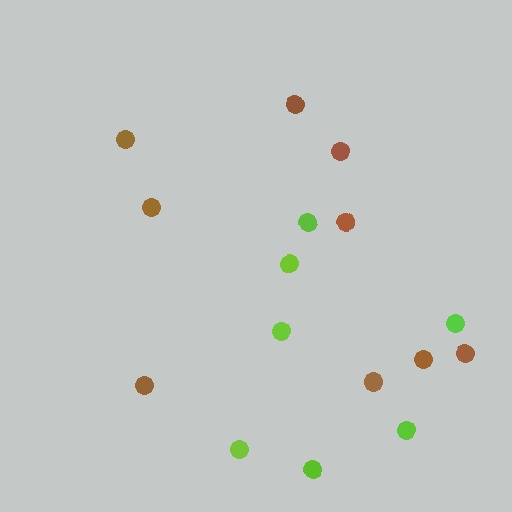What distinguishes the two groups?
There are 2 groups: one group of lime circles (7) and one group of brown circles (9).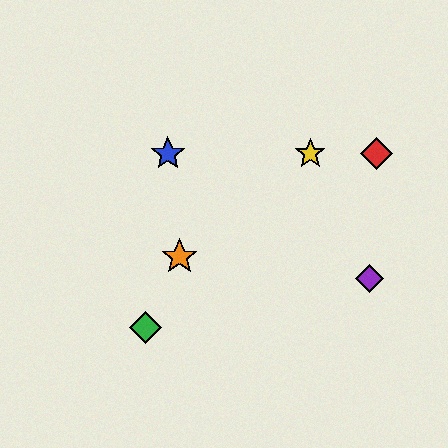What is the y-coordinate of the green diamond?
The green diamond is at y≈327.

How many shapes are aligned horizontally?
3 shapes (the red diamond, the blue star, the yellow star) are aligned horizontally.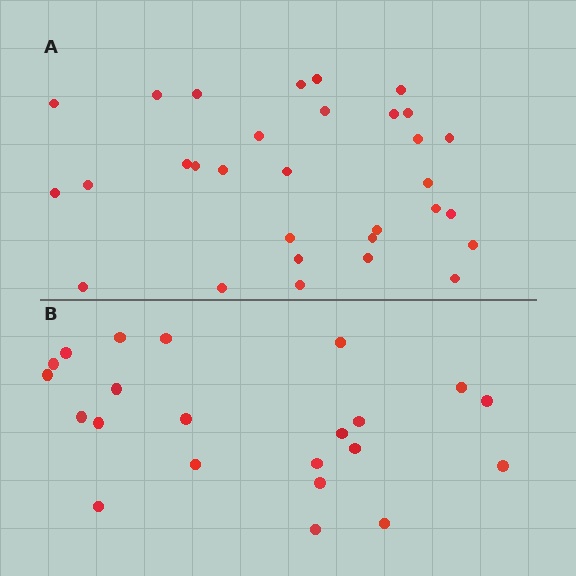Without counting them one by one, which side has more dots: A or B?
Region A (the top region) has more dots.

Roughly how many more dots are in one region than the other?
Region A has roughly 8 or so more dots than region B.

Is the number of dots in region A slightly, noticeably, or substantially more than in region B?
Region A has noticeably more, but not dramatically so. The ratio is roughly 1.4 to 1.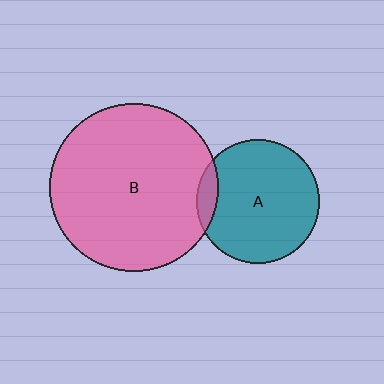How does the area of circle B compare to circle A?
Approximately 1.9 times.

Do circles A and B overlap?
Yes.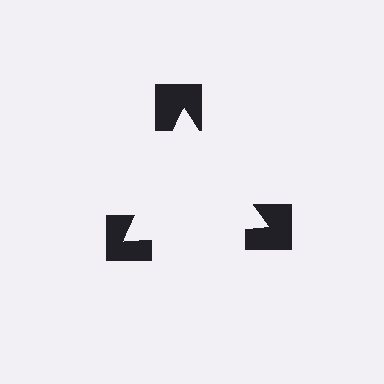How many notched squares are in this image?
There are 3 — one at each vertex of the illusory triangle.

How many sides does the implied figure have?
3 sides.